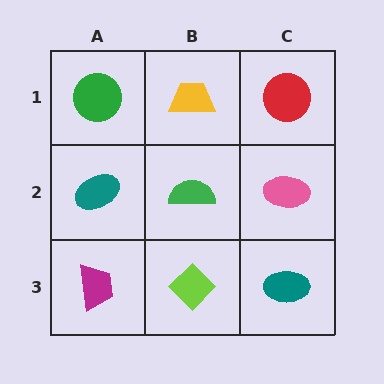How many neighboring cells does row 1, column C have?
2.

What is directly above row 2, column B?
A yellow trapezoid.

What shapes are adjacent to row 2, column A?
A green circle (row 1, column A), a magenta trapezoid (row 3, column A), a green semicircle (row 2, column B).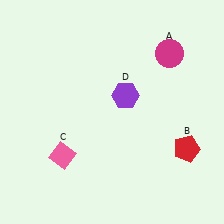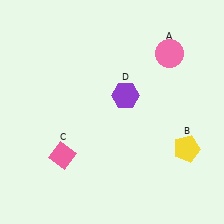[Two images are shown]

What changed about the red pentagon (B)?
In Image 1, B is red. In Image 2, it changed to yellow.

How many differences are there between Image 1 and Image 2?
There are 2 differences between the two images.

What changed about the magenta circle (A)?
In Image 1, A is magenta. In Image 2, it changed to pink.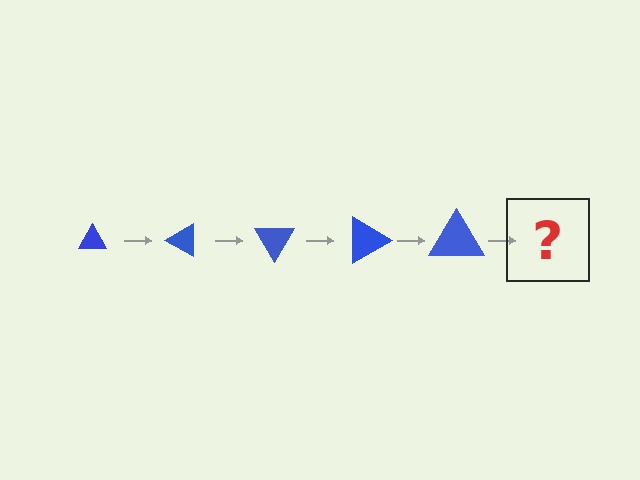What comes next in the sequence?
The next element should be a triangle, larger than the previous one and rotated 150 degrees from the start.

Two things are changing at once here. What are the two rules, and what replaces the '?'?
The two rules are that the triangle grows larger each step and it rotates 30 degrees each step. The '?' should be a triangle, larger than the previous one and rotated 150 degrees from the start.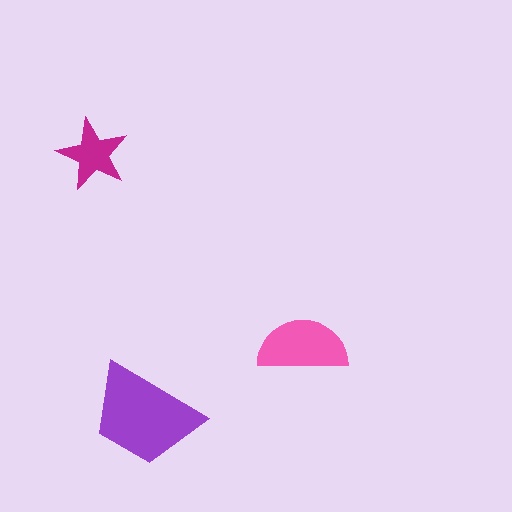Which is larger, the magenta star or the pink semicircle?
The pink semicircle.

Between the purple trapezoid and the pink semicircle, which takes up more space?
The purple trapezoid.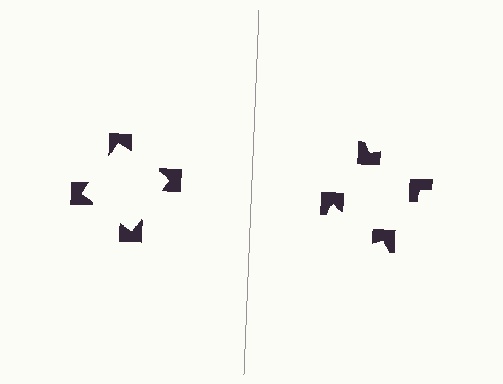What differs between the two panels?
The notched squares are positioned identically on both sides; only the wedge orientations differ. On the left they align to a square; on the right they are misaligned.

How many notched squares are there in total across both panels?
8 — 4 on each side.